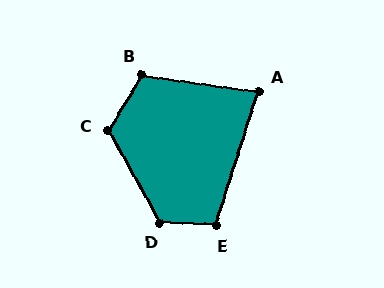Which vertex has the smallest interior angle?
A, at approximately 80 degrees.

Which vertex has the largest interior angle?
D, at approximately 122 degrees.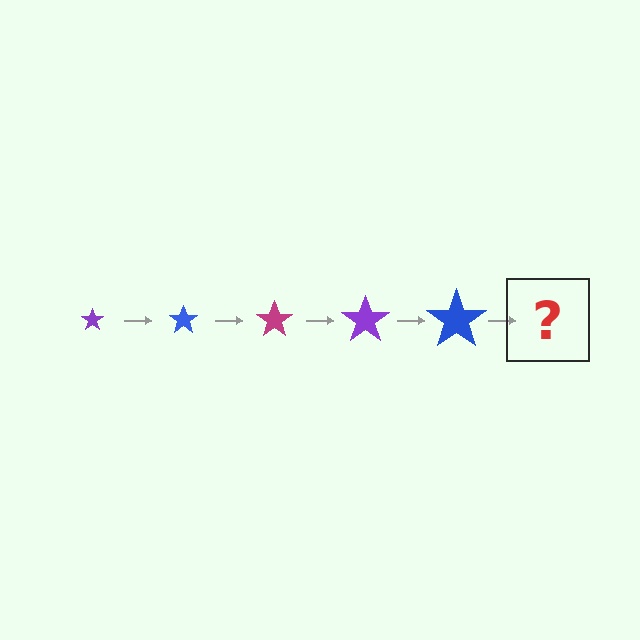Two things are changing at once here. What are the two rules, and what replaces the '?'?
The two rules are that the star grows larger each step and the color cycles through purple, blue, and magenta. The '?' should be a magenta star, larger than the previous one.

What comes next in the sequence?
The next element should be a magenta star, larger than the previous one.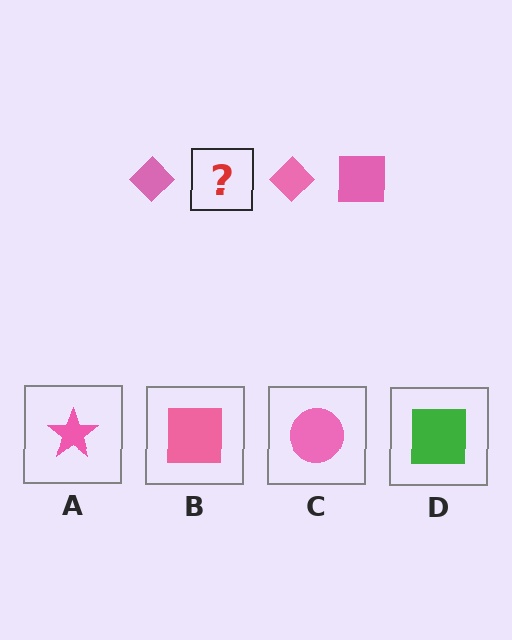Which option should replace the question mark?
Option B.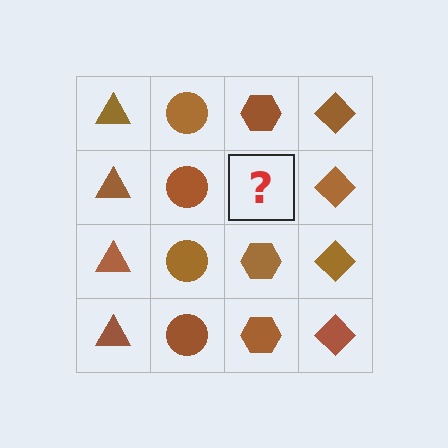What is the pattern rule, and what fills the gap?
The rule is that each column has a consistent shape. The gap should be filled with a brown hexagon.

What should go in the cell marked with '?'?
The missing cell should contain a brown hexagon.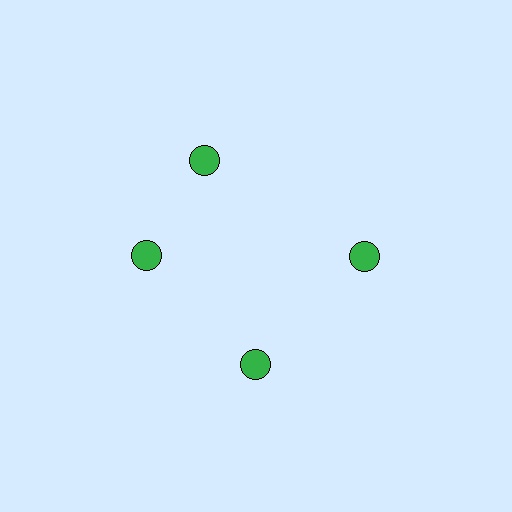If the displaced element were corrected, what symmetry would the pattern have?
It would have 4-fold rotational symmetry — the pattern would map onto itself every 90 degrees.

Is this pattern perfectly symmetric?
No. The 4 green circles are arranged in a ring, but one element near the 12 o'clock position is rotated out of alignment along the ring, breaking the 4-fold rotational symmetry.